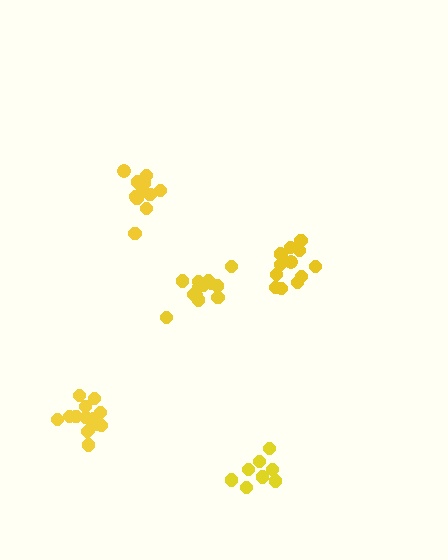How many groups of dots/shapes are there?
There are 5 groups.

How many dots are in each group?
Group 1: 11 dots, Group 2: 13 dots, Group 3: 14 dots, Group 4: 13 dots, Group 5: 8 dots (59 total).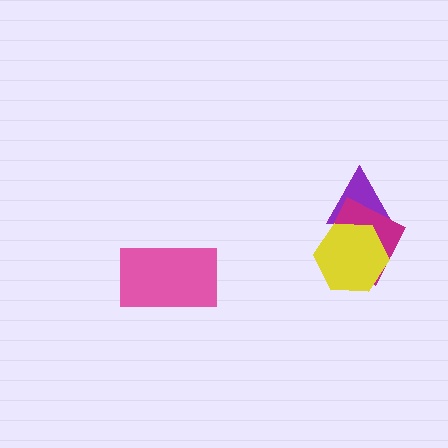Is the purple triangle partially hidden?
Yes, it is partially covered by another shape.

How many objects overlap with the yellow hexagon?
2 objects overlap with the yellow hexagon.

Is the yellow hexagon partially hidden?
No, no other shape covers it.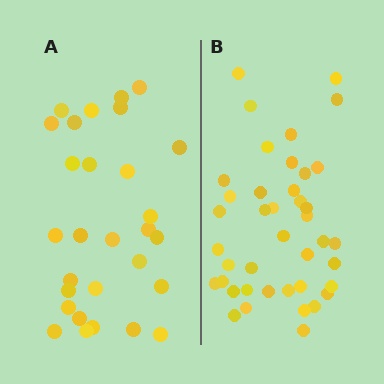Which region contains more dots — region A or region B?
Region B (the right region) has more dots.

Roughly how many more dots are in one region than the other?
Region B has roughly 12 or so more dots than region A.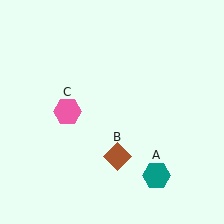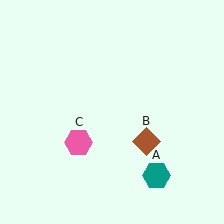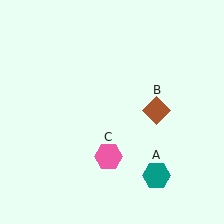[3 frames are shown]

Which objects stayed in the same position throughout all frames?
Teal hexagon (object A) remained stationary.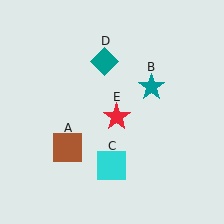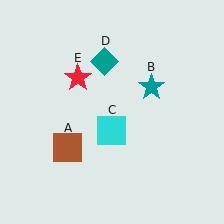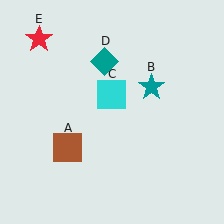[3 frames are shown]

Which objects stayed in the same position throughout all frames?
Brown square (object A) and teal star (object B) and teal diamond (object D) remained stationary.